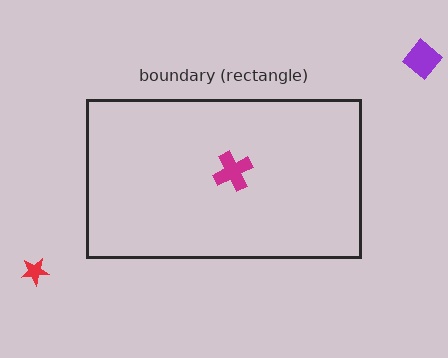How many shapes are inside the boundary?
1 inside, 2 outside.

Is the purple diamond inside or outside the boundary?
Outside.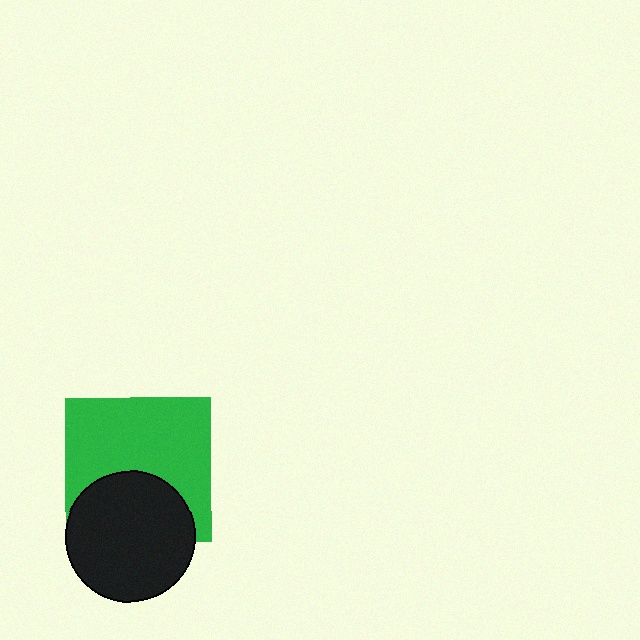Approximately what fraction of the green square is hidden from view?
Roughly 36% of the green square is hidden behind the black circle.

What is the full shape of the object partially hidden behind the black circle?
The partially hidden object is a green square.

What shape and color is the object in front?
The object in front is a black circle.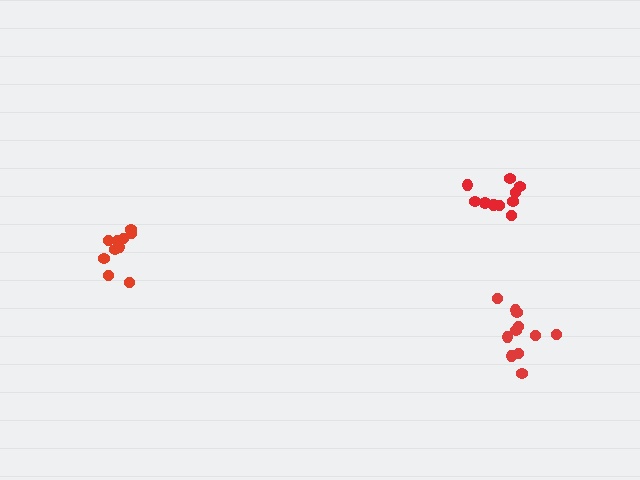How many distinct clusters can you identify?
There are 3 distinct clusters.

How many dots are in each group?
Group 1: 11 dots, Group 2: 10 dots, Group 3: 10 dots (31 total).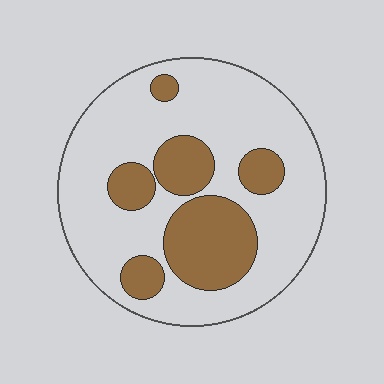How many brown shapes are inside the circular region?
6.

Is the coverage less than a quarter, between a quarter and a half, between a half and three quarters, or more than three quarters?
Between a quarter and a half.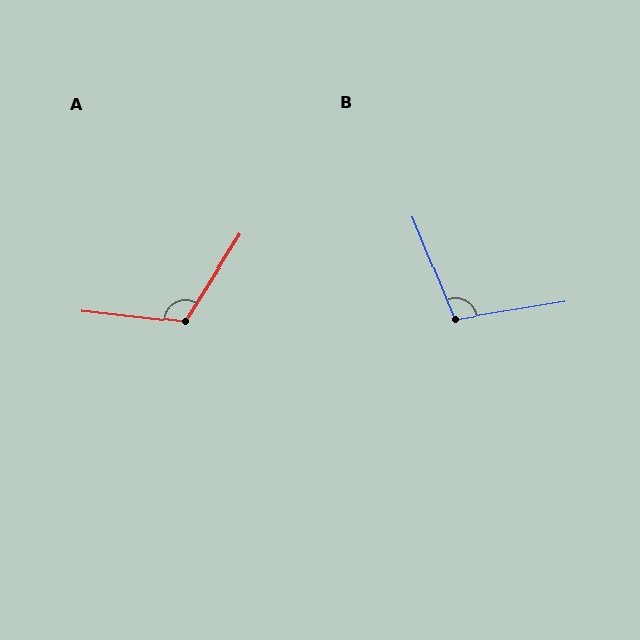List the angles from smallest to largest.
B (103°), A (116°).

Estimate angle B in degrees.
Approximately 103 degrees.